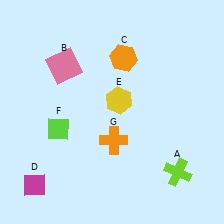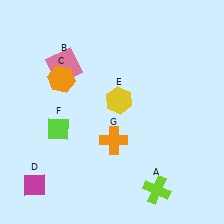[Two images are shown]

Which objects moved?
The objects that moved are: the lime cross (A), the orange hexagon (C).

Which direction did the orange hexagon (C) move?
The orange hexagon (C) moved left.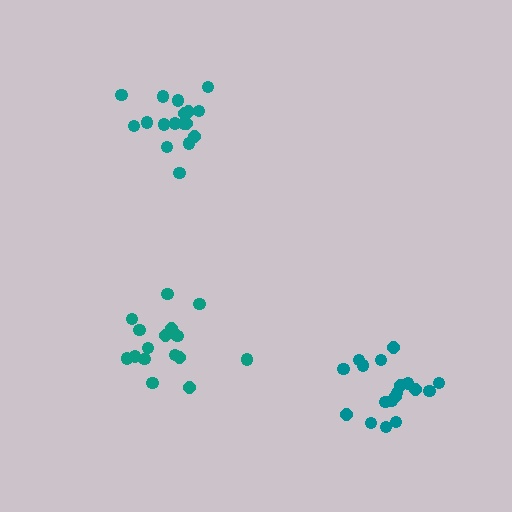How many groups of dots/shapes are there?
There are 3 groups.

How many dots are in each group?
Group 1: 17 dots, Group 2: 17 dots, Group 3: 18 dots (52 total).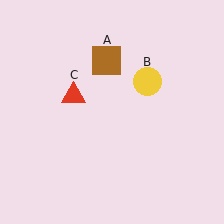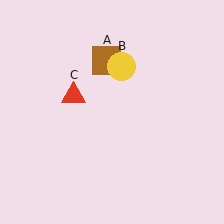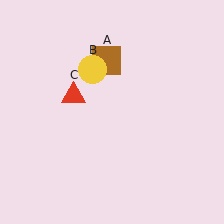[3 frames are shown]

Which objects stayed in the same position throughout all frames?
Brown square (object A) and red triangle (object C) remained stationary.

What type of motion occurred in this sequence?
The yellow circle (object B) rotated counterclockwise around the center of the scene.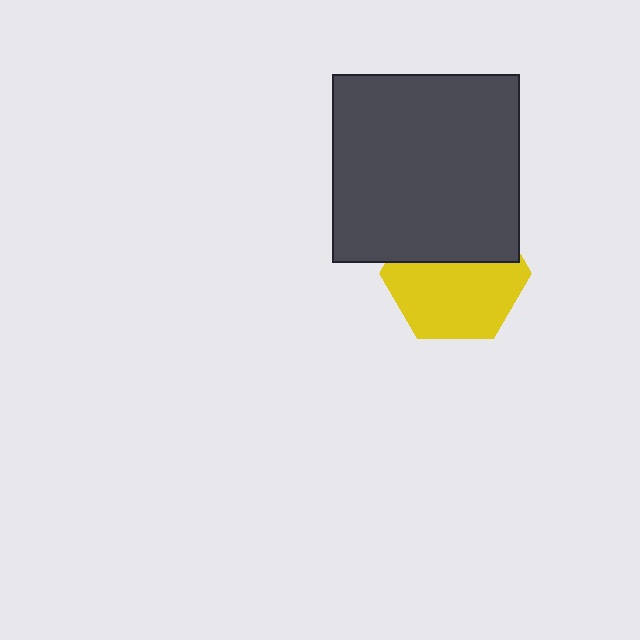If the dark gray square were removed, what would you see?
You would see the complete yellow hexagon.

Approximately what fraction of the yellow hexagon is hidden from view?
Roughly 40% of the yellow hexagon is hidden behind the dark gray square.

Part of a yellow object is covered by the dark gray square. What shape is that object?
It is a hexagon.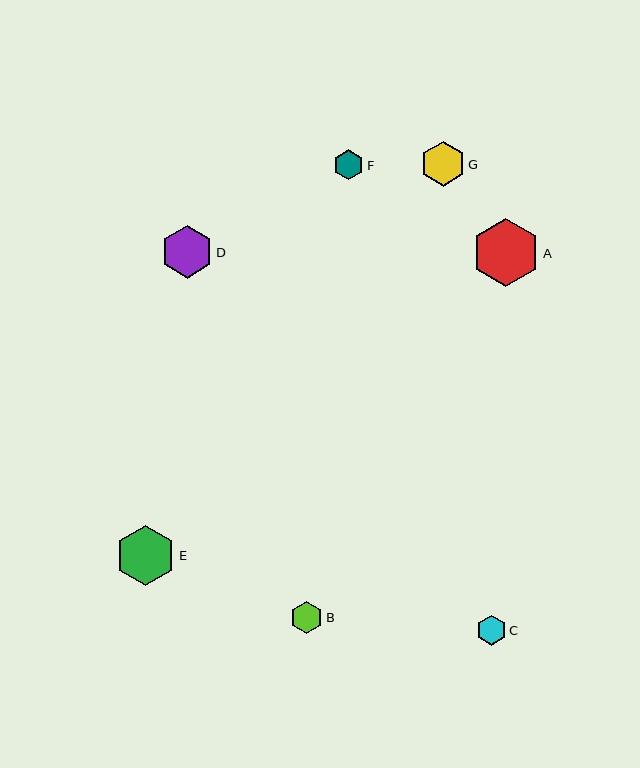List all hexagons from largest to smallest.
From largest to smallest: A, E, D, G, B, F, C.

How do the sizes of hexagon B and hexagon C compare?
Hexagon B and hexagon C are approximately the same size.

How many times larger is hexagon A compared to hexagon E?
Hexagon A is approximately 1.1 times the size of hexagon E.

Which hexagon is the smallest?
Hexagon C is the smallest with a size of approximately 30 pixels.